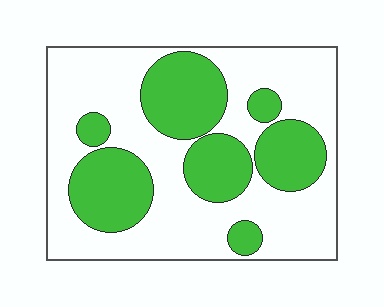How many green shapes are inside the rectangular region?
7.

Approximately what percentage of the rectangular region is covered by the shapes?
Approximately 35%.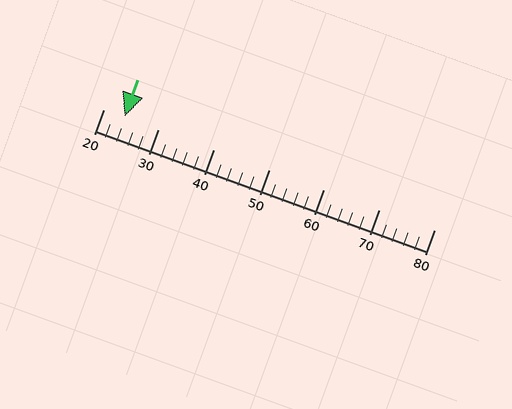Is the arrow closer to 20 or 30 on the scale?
The arrow is closer to 20.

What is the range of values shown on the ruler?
The ruler shows values from 20 to 80.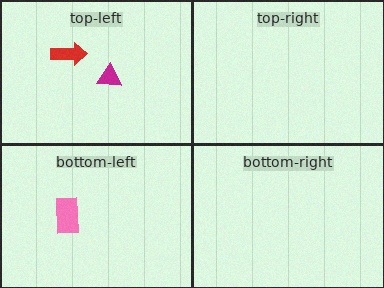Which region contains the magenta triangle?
The top-left region.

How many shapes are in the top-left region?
2.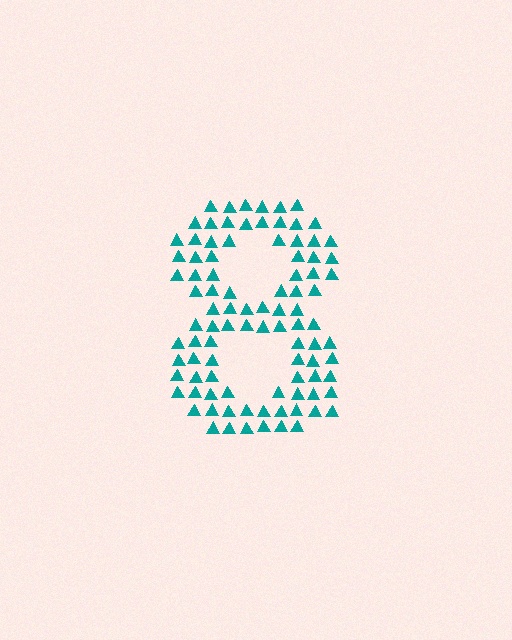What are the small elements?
The small elements are triangles.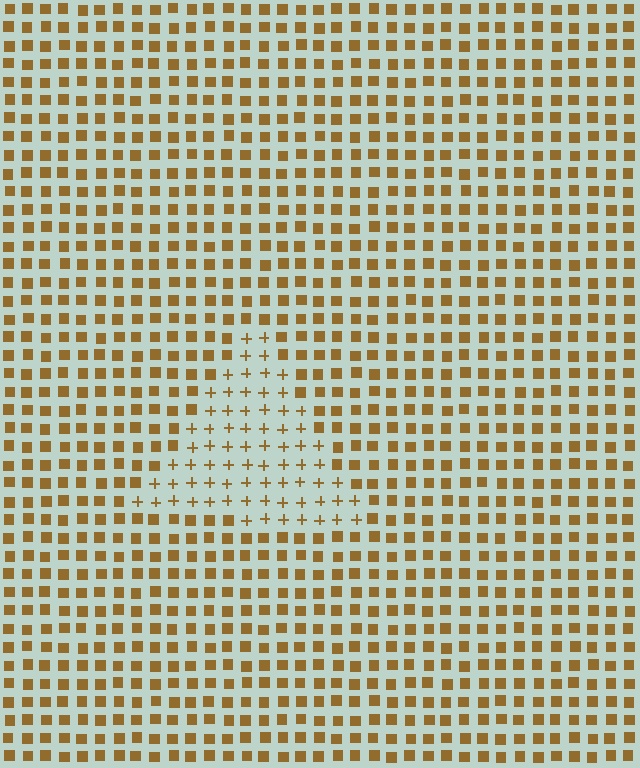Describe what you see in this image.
The image is filled with small brown elements arranged in a uniform grid. A triangle-shaped region contains plus signs, while the surrounding area contains squares. The boundary is defined purely by the change in element shape.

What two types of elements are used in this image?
The image uses plus signs inside the triangle region and squares outside it.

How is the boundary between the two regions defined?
The boundary is defined by a change in element shape: plus signs inside vs. squares outside. All elements share the same color and spacing.